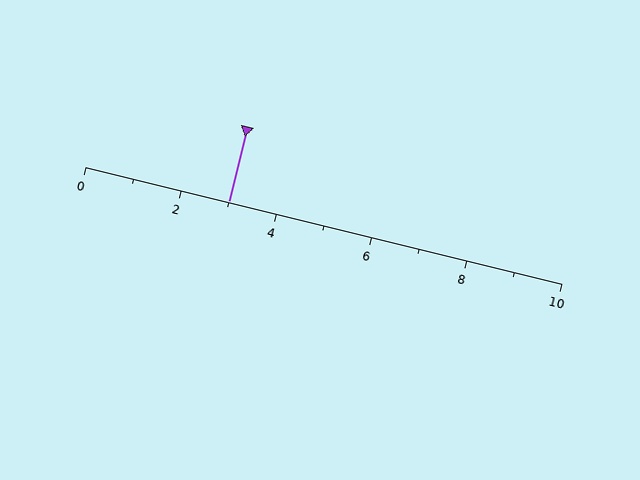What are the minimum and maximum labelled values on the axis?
The axis runs from 0 to 10.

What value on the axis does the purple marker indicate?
The marker indicates approximately 3.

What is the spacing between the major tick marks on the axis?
The major ticks are spaced 2 apart.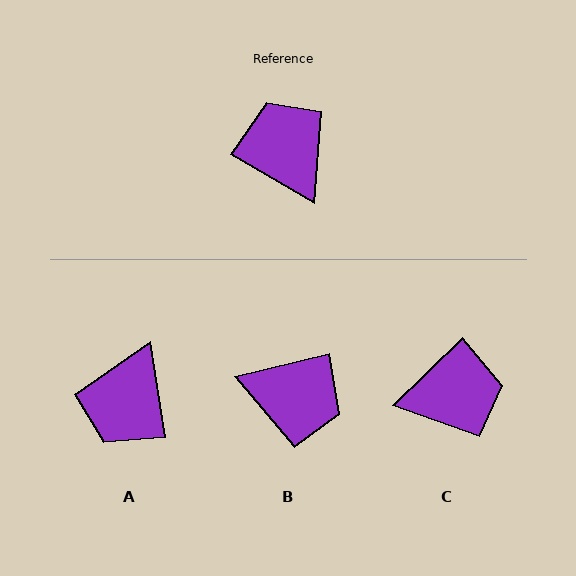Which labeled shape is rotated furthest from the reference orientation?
B, about 136 degrees away.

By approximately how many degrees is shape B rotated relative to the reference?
Approximately 136 degrees clockwise.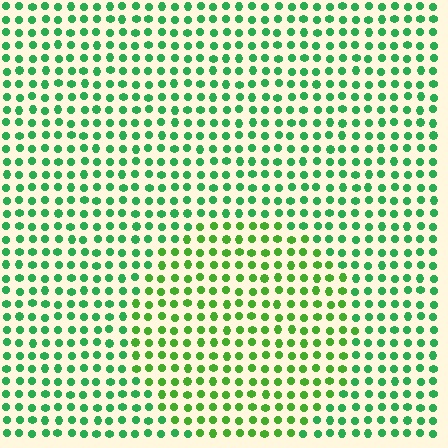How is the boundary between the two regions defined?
The boundary is defined purely by a slight shift in hue (about 29 degrees). Spacing, size, and orientation are identical on both sides.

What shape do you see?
I see a circle.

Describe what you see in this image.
The image is filled with small green elements in a uniform arrangement. A circle-shaped region is visible where the elements are tinted to a slightly different hue, forming a subtle color boundary.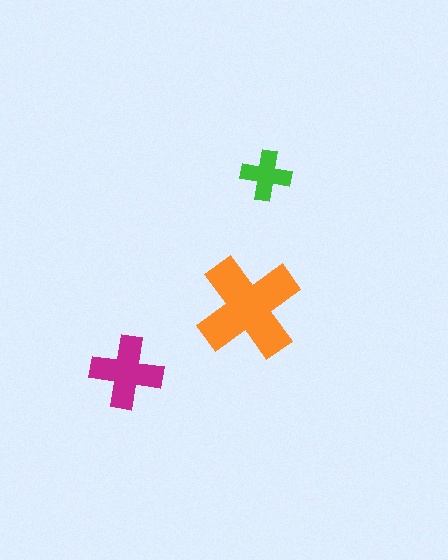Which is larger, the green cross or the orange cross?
The orange one.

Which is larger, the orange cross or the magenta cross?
The orange one.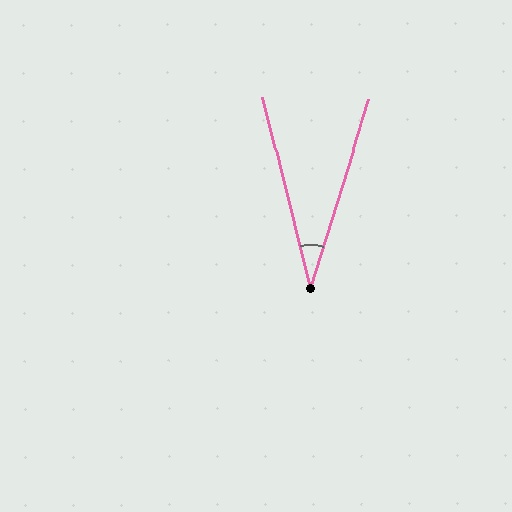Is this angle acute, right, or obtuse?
It is acute.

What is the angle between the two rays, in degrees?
Approximately 31 degrees.